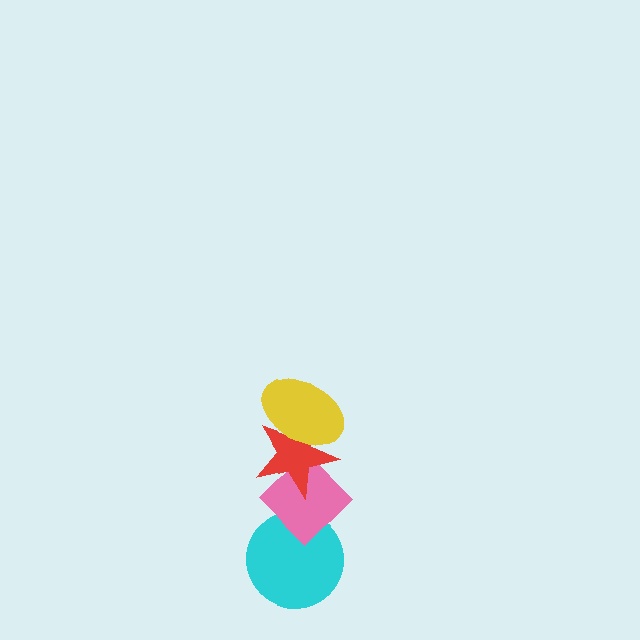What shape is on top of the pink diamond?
The red star is on top of the pink diamond.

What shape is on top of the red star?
The yellow ellipse is on top of the red star.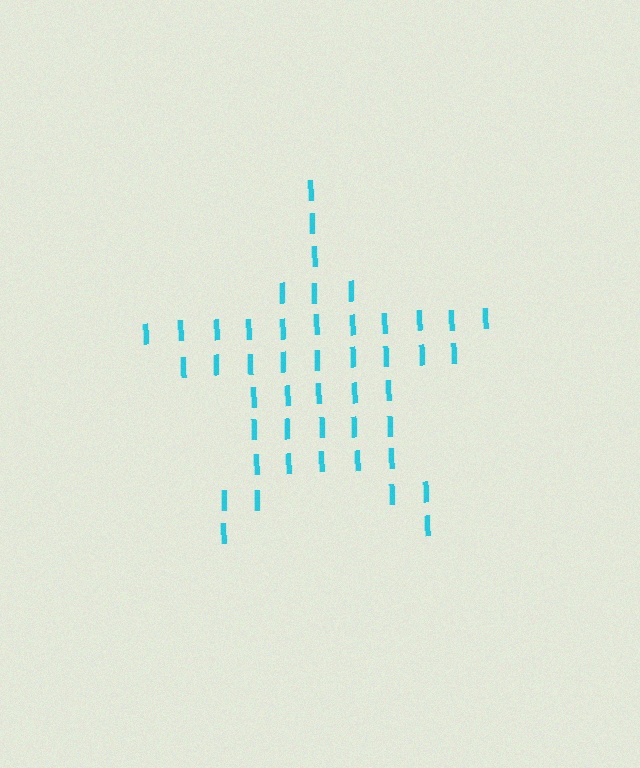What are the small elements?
The small elements are letter I's.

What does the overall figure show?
The overall figure shows a star.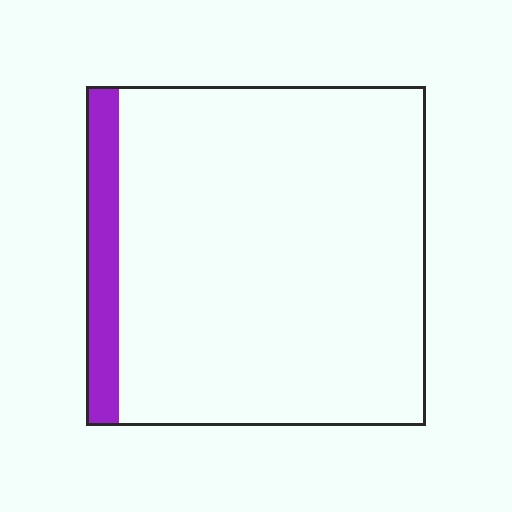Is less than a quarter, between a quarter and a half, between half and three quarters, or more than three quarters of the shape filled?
Less than a quarter.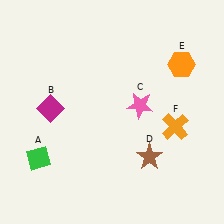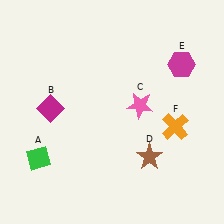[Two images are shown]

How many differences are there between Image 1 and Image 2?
There is 1 difference between the two images.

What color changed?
The hexagon (E) changed from orange in Image 1 to magenta in Image 2.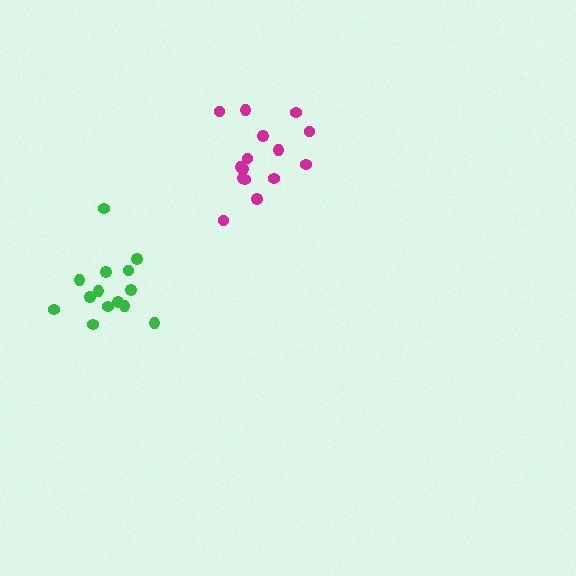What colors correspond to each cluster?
The clusters are colored: green, magenta.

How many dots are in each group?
Group 1: 14 dots, Group 2: 15 dots (29 total).